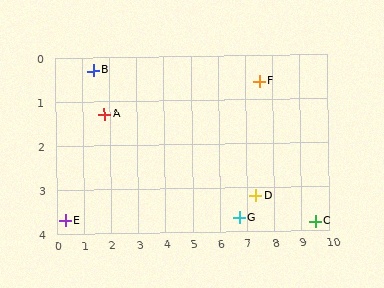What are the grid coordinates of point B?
Point B is at approximately (1.4, 0.3).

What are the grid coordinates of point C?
Point C is at approximately (9.5, 3.8).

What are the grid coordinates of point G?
Point G is at approximately (6.7, 3.7).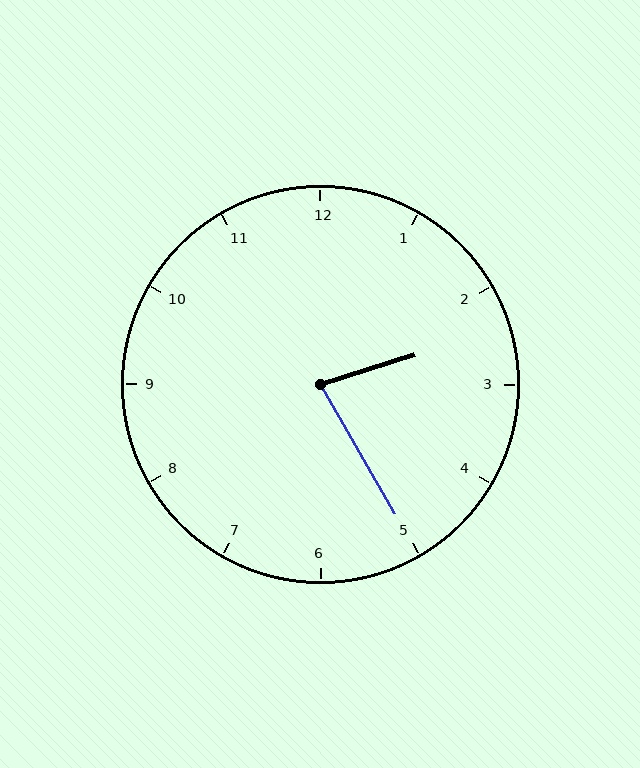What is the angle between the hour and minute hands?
Approximately 78 degrees.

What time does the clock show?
2:25.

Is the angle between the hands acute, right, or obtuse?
It is acute.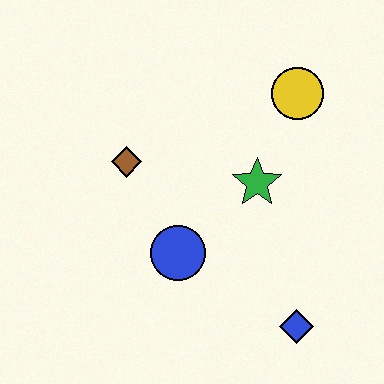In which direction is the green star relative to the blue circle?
The green star is to the right of the blue circle.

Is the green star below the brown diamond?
Yes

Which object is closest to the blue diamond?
The blue circle is closest to the blue diamond.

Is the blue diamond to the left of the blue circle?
No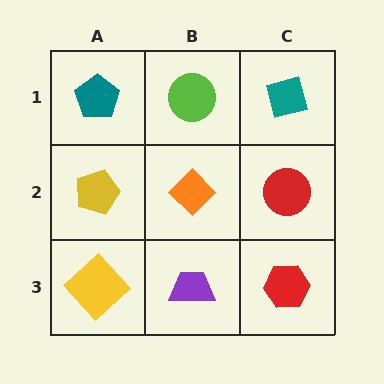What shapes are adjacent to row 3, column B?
An orange diamond (row 2, column B), a yellow diamond (row 3, column A), a red hexagon (row 3, column C).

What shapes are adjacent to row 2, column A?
A teal pentagon (row 1, column A), a yellow diamond (row 3, column A), an orange diamond (row 2, column B).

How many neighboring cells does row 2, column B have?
4.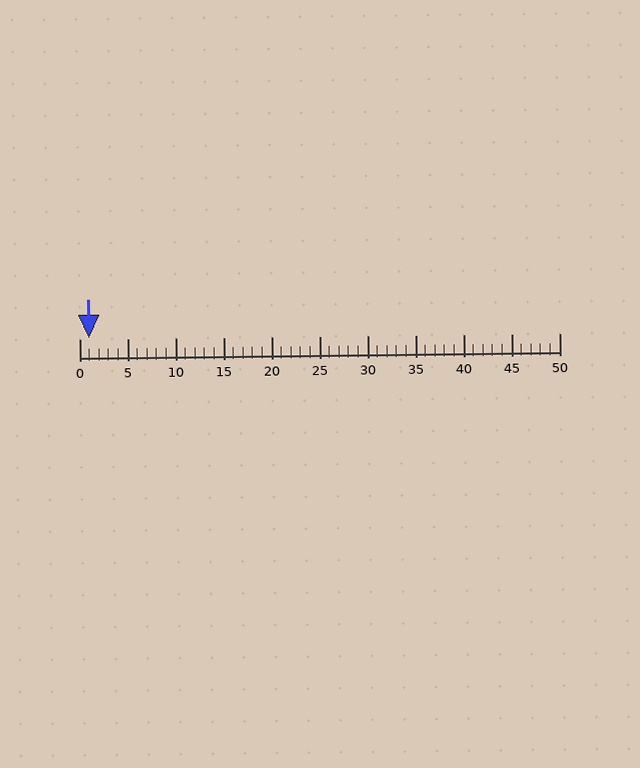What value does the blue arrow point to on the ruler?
The blue arrow points to approximately 1.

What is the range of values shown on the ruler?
The ruler shows values from 0 to 50.